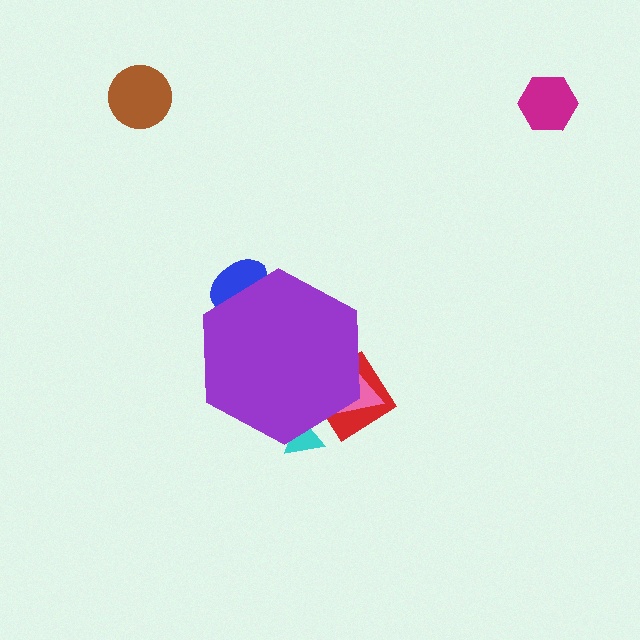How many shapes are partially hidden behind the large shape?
4 shapes are partially hidden.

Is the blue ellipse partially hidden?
Yes, the blue ellipse is partially hidden behind the purple hexagon.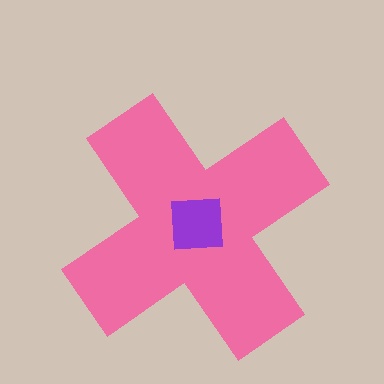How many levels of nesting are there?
2.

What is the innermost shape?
The purple square.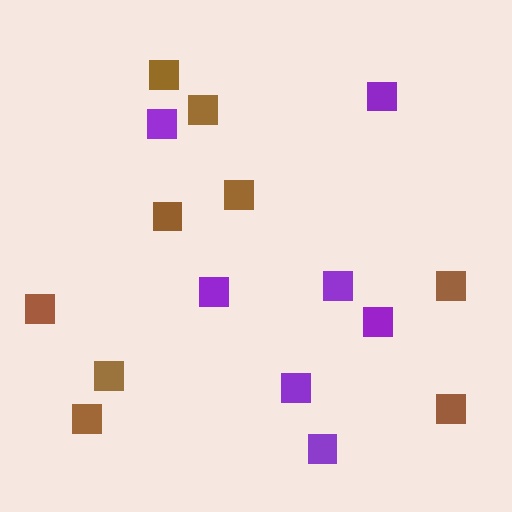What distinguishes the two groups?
There are 2 groups: one group of brown squares (9) and one group of purple squares (7).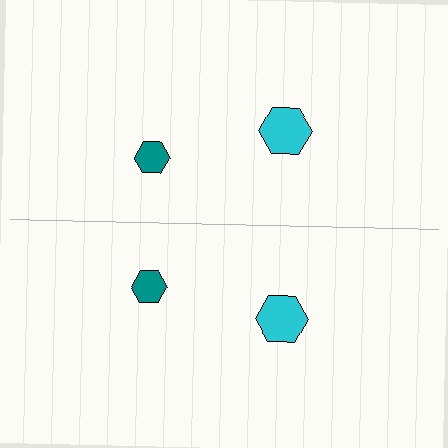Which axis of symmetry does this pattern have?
The pattern has a horizontal axis of symmetry running through the center of the image.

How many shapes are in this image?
There are 4 shapes in this image.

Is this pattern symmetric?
Yes, this pattern has bilateral (reflection) symmetry.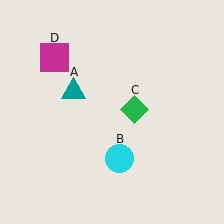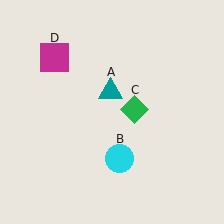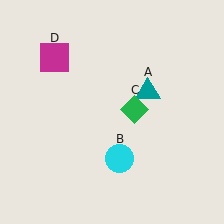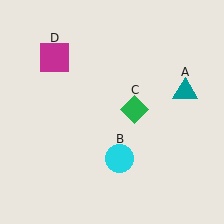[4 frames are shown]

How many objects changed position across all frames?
1 object changed position: teal triangle (object A).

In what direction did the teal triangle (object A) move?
The teal triangle (object A) moved right.